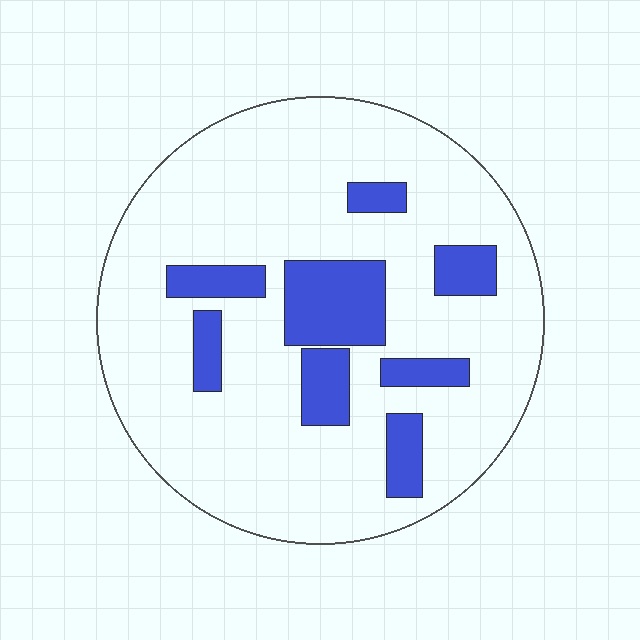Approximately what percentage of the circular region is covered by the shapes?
Approximately 20%.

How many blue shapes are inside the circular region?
8.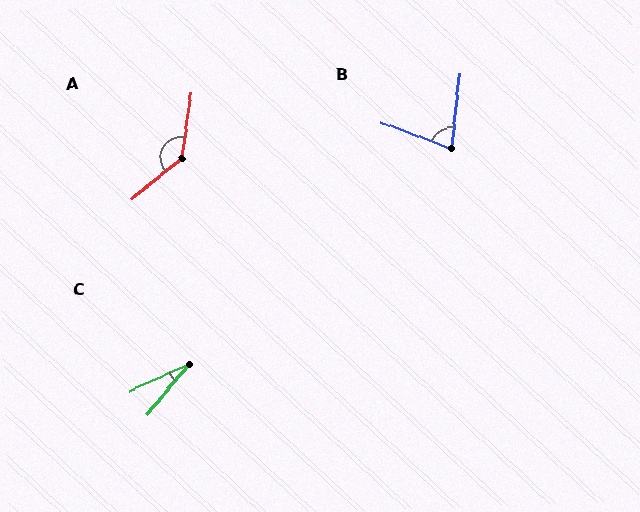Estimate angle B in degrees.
Approximately 76 degrees.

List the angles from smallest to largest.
C (26°), B (76°), A (137°).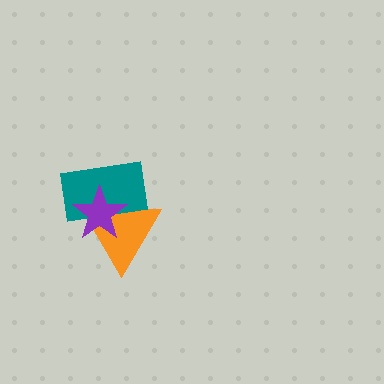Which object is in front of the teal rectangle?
The purple star is in front of the teal rectangle.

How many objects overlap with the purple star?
2 objects overlap with the purple star.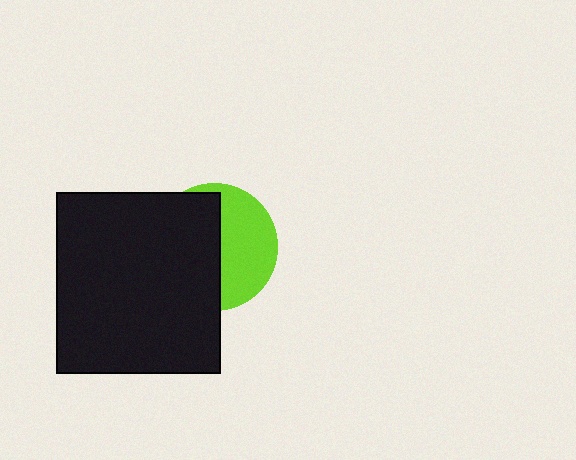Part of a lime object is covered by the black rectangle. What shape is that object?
It is a circle.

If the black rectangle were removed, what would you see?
You would see the complete lime circle.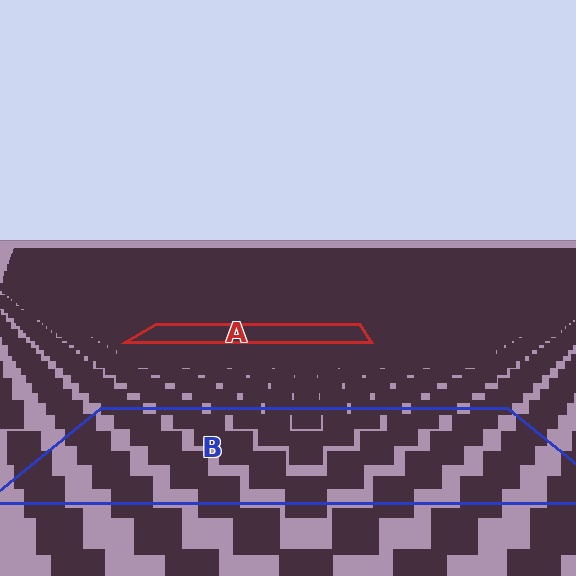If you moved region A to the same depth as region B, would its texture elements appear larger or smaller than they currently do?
They would appear larger. At a closer depth, the same texture elements are projected at a bigger on-screen size.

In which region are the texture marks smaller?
The texture marks are smaller in region A, because it is farther away.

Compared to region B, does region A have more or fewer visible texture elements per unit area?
Region A has more texture elements per unit area — they are packed more densely because it is farther away.